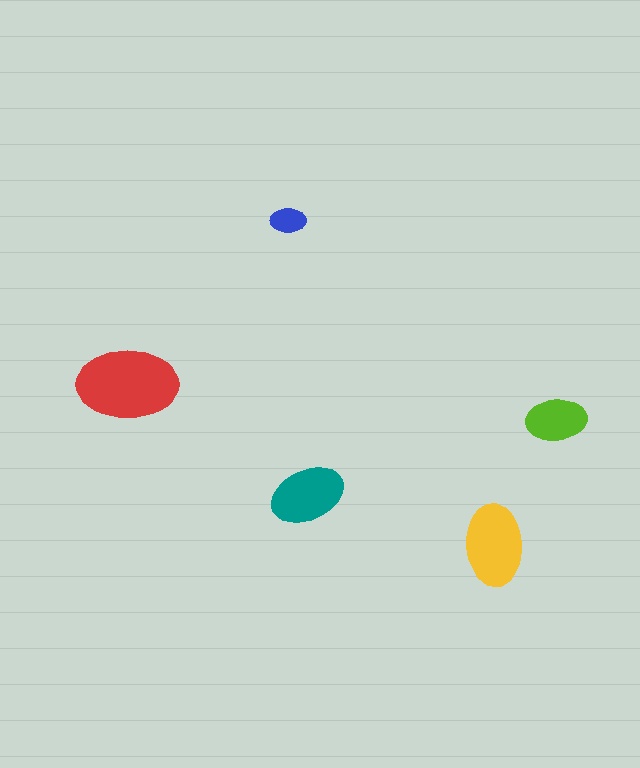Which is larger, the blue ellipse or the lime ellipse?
The lime one.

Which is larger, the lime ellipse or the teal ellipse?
The teal one.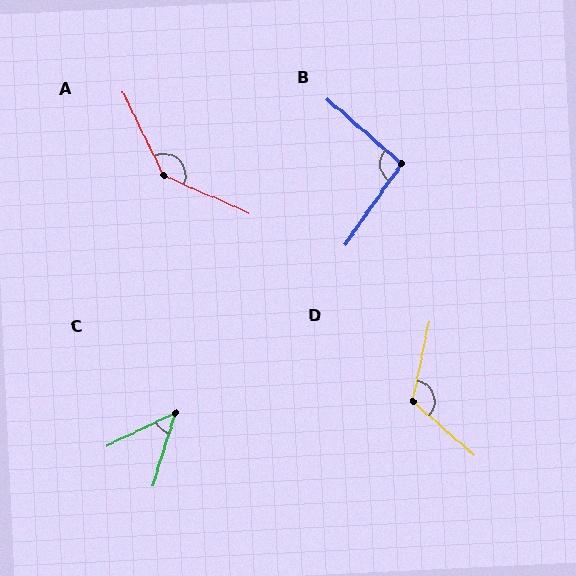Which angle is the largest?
A, at approximately 140 degrees.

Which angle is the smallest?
C, at approximately 47 degrees.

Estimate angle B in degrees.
Approximately 96 degrees.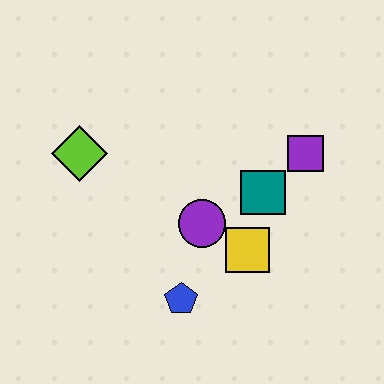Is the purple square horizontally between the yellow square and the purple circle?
No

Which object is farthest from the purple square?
The lime diamond is farthest from the purple square.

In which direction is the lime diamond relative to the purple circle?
The lime diamond is to the left of the purple circle.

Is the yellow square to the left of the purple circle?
No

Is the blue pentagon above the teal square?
No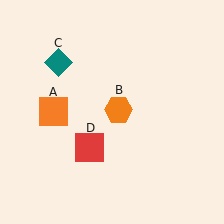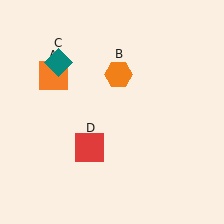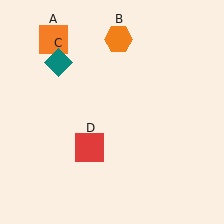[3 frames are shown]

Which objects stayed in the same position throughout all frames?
Teal diamond (object C) and red square (object D) remained stationary.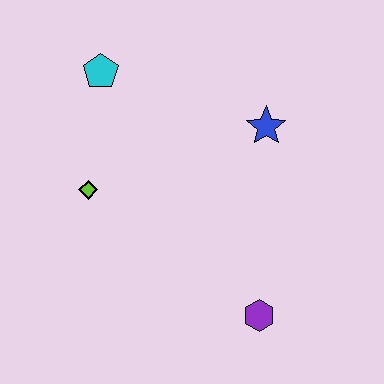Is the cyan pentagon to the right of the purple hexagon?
No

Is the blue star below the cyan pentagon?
Yes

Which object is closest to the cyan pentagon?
The lime diamond is closest to the cyan pentagon.